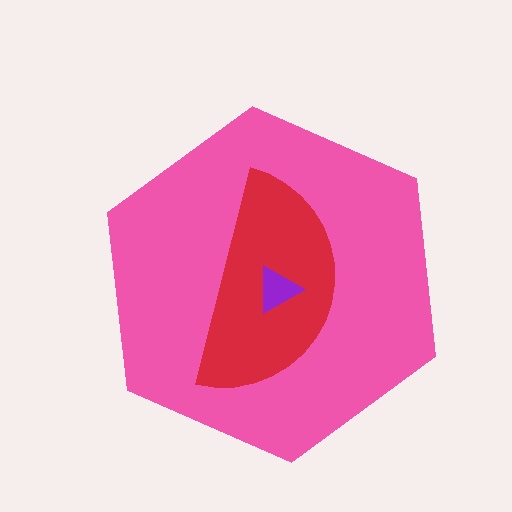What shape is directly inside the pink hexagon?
The red semicircle.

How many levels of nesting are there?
3.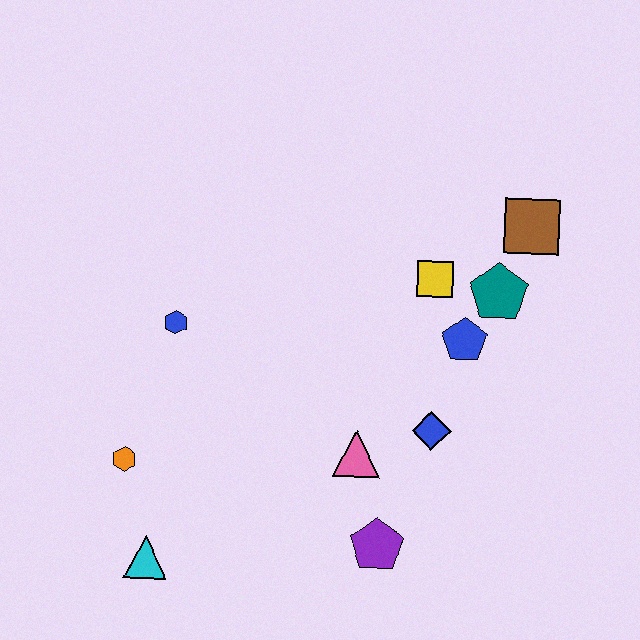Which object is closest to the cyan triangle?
The orange hexagon is closest to the cyan triangle.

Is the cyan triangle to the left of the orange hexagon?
No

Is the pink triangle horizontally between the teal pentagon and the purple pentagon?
No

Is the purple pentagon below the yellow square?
Yes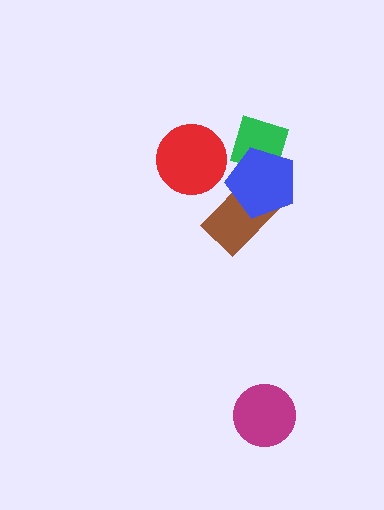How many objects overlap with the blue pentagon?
2 objects overlap with the blue pentagon.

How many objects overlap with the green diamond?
1 object overlaps with the green diamond.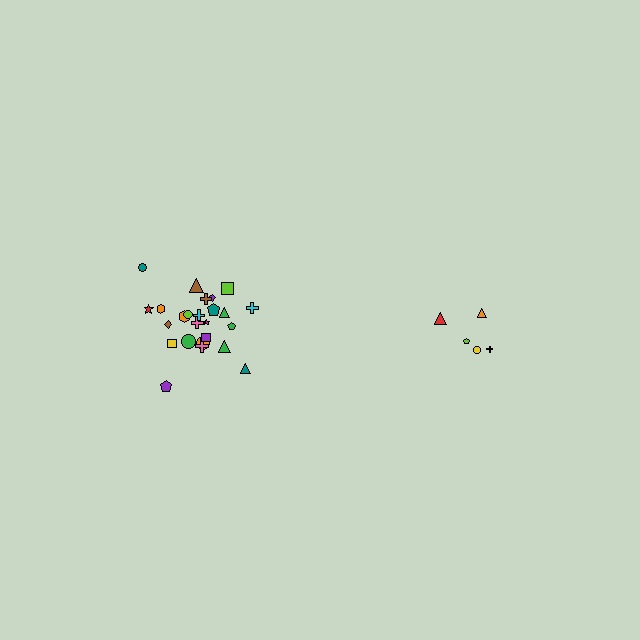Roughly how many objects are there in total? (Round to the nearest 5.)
Roughly 30 objects in total.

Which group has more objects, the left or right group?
The left group.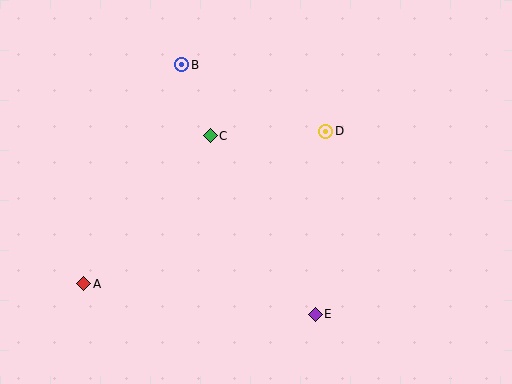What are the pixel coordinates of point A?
Point A is at (84, 284).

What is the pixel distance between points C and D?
The distance between C and D is 115 pixels.